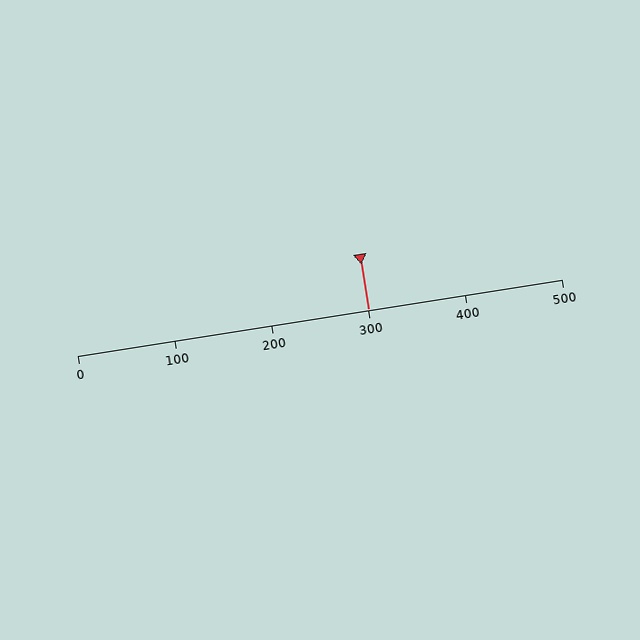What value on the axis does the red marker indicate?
The marker indicates approximately 300.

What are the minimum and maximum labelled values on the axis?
The axis runs from 0 to 500.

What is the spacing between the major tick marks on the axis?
The major ticks are spaced 100 apart.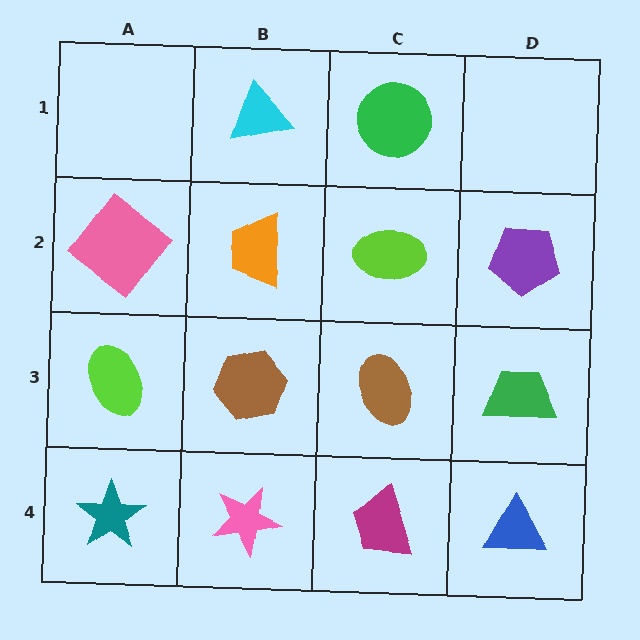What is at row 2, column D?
A purple pentagon.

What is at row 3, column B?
A brown hexagon.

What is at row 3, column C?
A brown ellipse.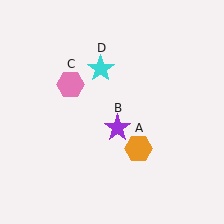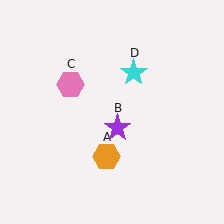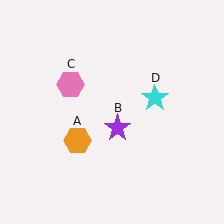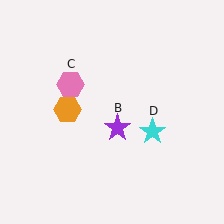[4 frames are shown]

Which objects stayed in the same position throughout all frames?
Purple star (object B) and pink hexagon (object C) remained stationary.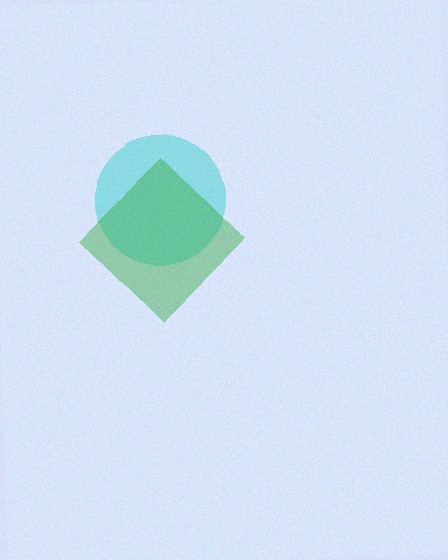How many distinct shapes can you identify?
There are 2 distinct shapes: a cyan circle, a green diamond.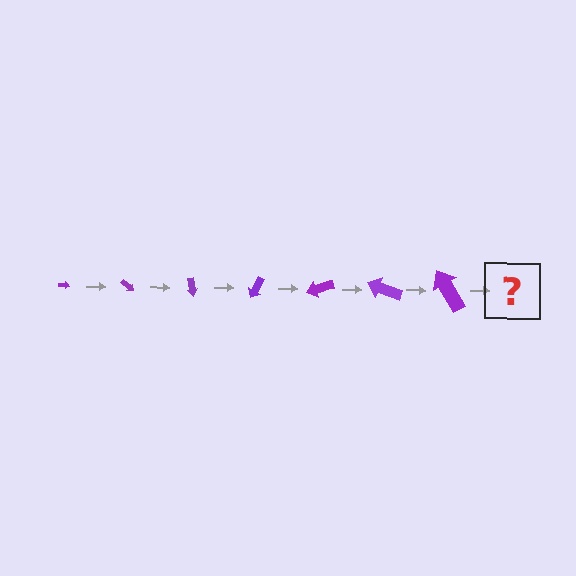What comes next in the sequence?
The next element should be an arrow, larger than the previous one and rotated 280 degrees from the start.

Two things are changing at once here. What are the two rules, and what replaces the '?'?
The two rules are that the arrow grows larger each step and it rotates 40 degrees each step. The '?' should be an arrow, larger than the previous one and rotated 280 degrees from the start.